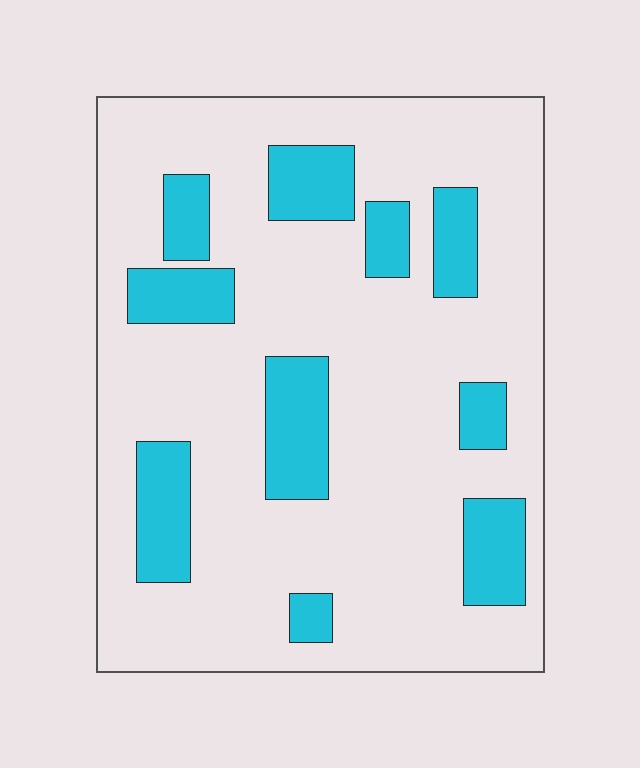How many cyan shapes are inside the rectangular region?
10.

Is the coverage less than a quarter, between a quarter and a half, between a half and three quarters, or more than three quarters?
Less than a quarter.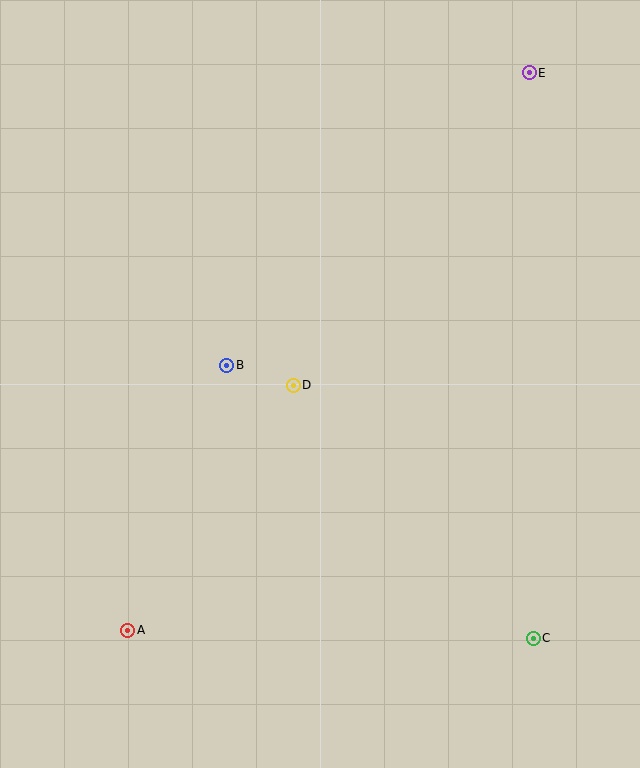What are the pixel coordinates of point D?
Point D is at (293, 385).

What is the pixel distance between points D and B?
The distance between D and B is 70 pixels.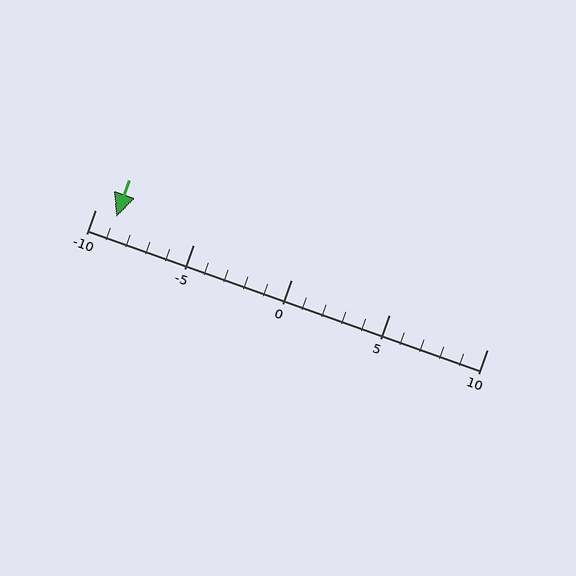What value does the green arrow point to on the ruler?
The green arrow points to approximately -9.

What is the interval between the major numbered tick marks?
The major tick marks are spaced 5 units apart.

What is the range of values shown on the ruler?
The ruler shows values from -10 to 10.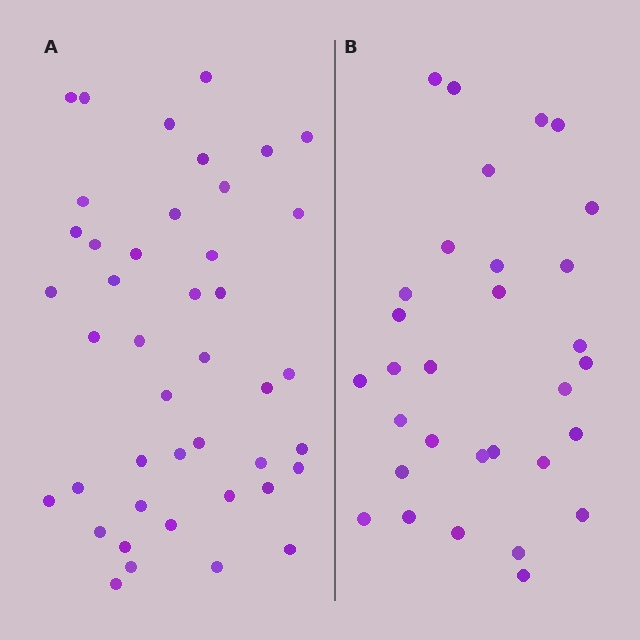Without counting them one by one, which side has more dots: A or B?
Region A (the left region) has more dots.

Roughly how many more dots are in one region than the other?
Region A has roughly 12 or so more dots than region B.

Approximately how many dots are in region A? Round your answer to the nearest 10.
About 40 dots. (The exact count is 43, which rounds to 40.)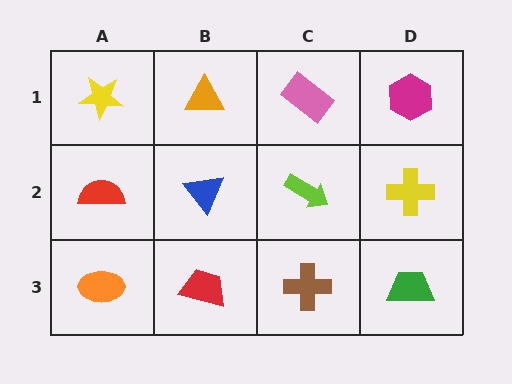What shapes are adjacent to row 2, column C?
A pink rectangle (row 1, column C), a brown cross (row 3, column C), a blue triangle (row 2, column B), a yellow cross (row 2, column D).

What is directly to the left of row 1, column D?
A pink rectangle.